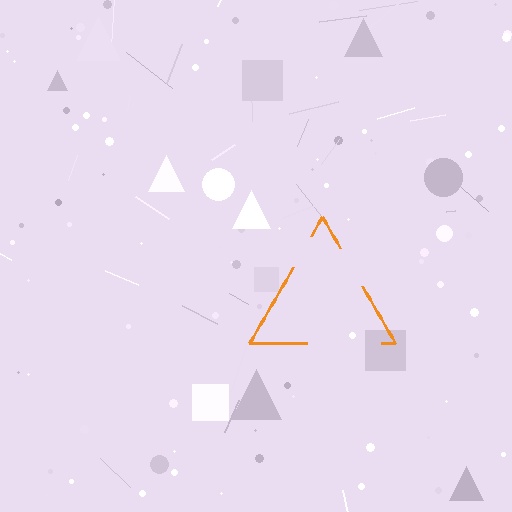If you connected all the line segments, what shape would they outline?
They would outline a triangle.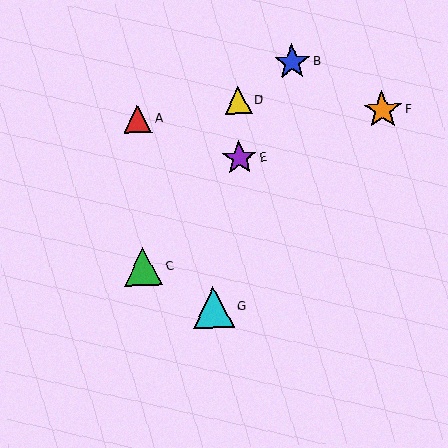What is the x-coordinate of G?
Object G is at x≈213.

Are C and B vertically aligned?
No, C is at x≈143 and B is at x≈292.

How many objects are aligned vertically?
2 objects (A, C) are aligned vertically.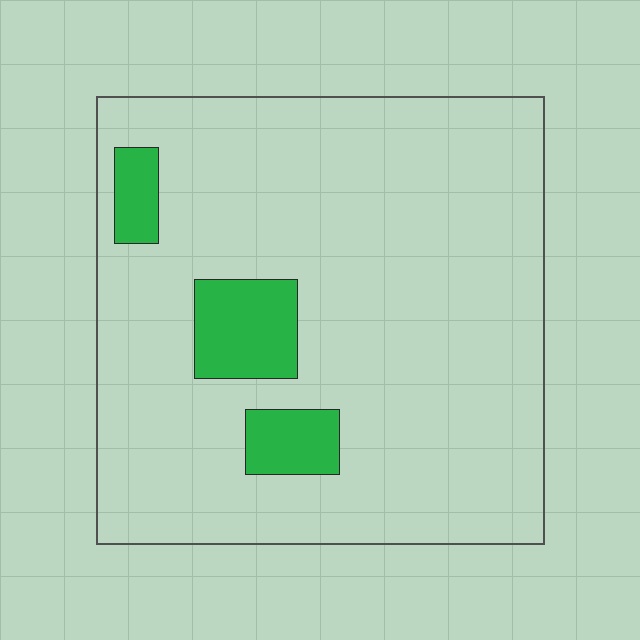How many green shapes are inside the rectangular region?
3.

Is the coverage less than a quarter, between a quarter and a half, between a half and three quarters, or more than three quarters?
Less than a quarter.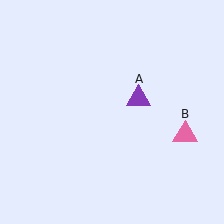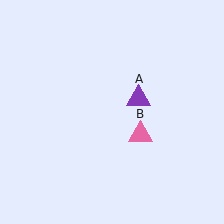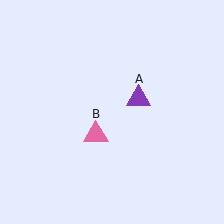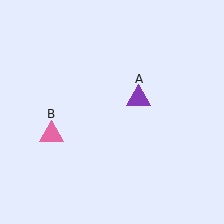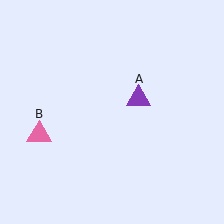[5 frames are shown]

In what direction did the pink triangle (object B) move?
The pink triangle (object B) moved left.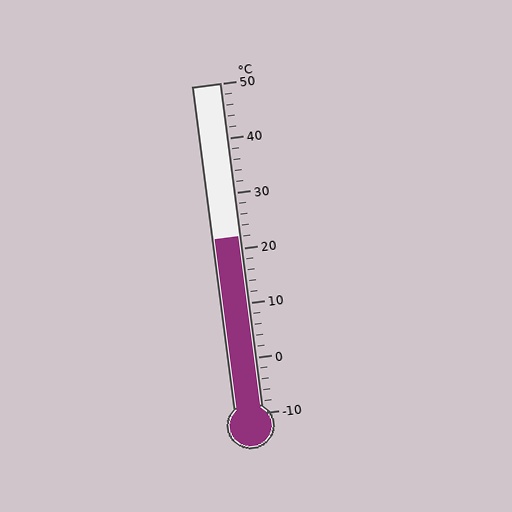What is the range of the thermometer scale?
The thermometer scale ranges from -10°C to 50°C.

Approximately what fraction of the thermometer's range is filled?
The thermometer is filled to approximately 55% of its range.